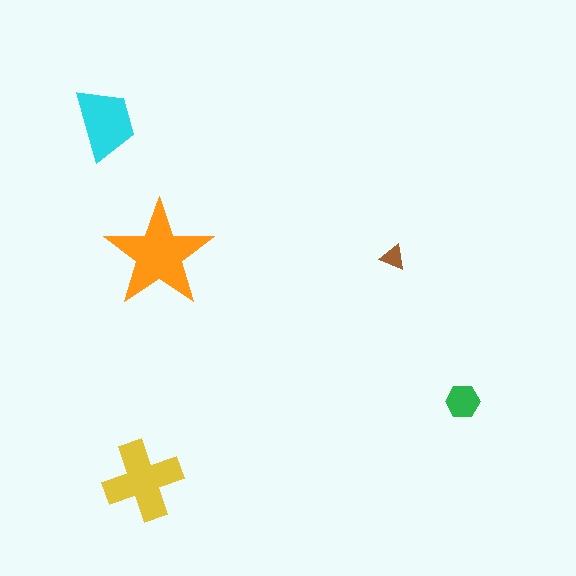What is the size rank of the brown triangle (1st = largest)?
5th.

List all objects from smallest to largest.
The brown triangle, the green hexagon, the cyan trapezoid, the yellow cross, the orange star.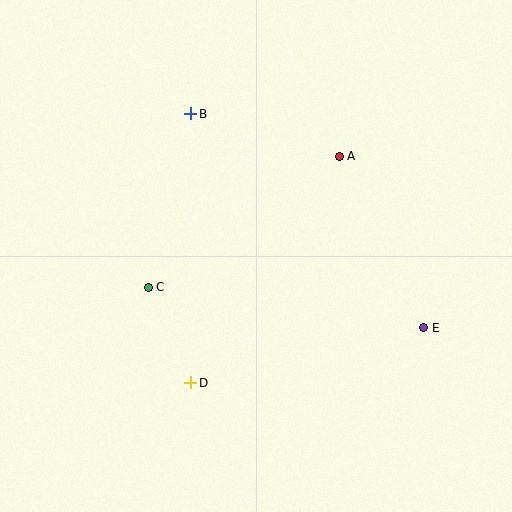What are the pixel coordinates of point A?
Point A is at (339, 157).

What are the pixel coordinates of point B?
Point B is at (191, 114).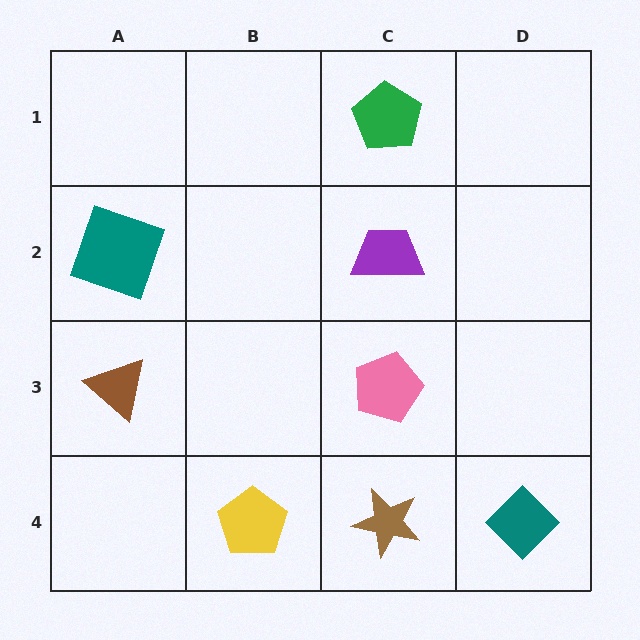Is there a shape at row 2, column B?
No, that cell is empty.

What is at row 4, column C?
A brown star.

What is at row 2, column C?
A purple trapezoid.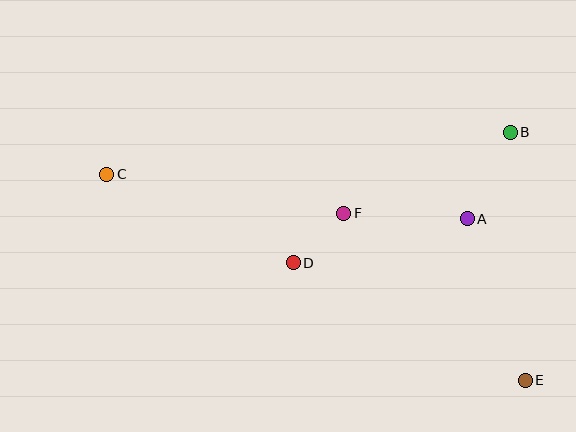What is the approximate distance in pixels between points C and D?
The distance between C and D is approximately 207 pixels.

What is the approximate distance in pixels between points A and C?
The distance between A and C is approximately 363 pixels.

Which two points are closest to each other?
Points D and F are closest to each other.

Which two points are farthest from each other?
Points C and E are farthest from each other.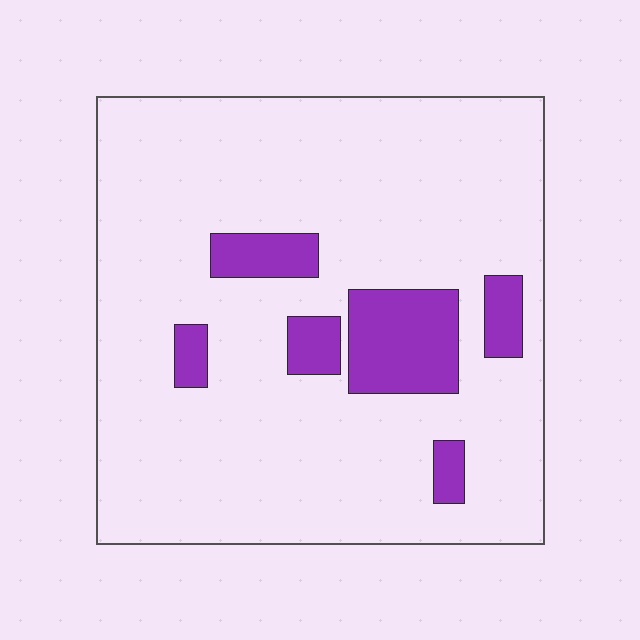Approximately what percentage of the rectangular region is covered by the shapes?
Approximately 15%.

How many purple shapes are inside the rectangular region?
6.